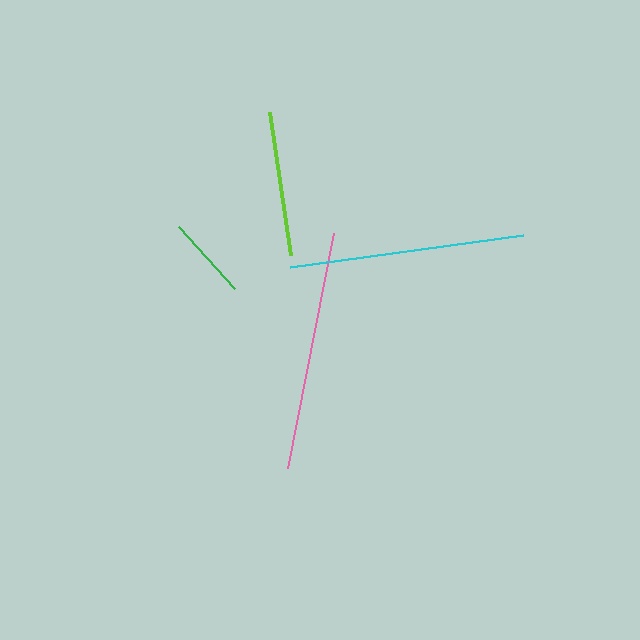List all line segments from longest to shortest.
From longest to shortest: pink, cyan, lime, green.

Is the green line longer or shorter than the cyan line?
The cyan line is longer than the green line.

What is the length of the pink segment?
The pink segment is approximately 240 pixels long.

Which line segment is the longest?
The pink line is the longest at approximately 240 pixels.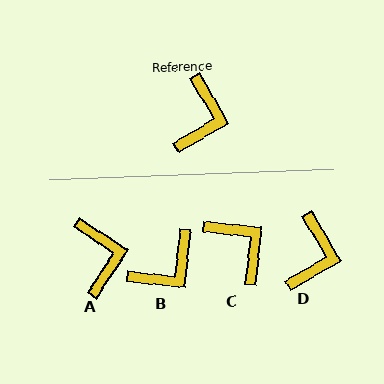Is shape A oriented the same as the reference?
No, it is off by about 26 degrees.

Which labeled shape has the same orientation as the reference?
D.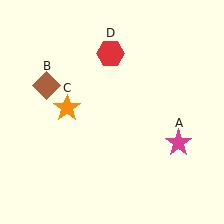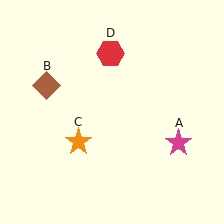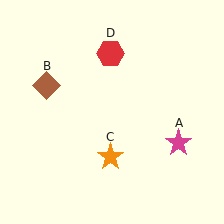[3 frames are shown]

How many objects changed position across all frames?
1 object changed position: orange star (object C).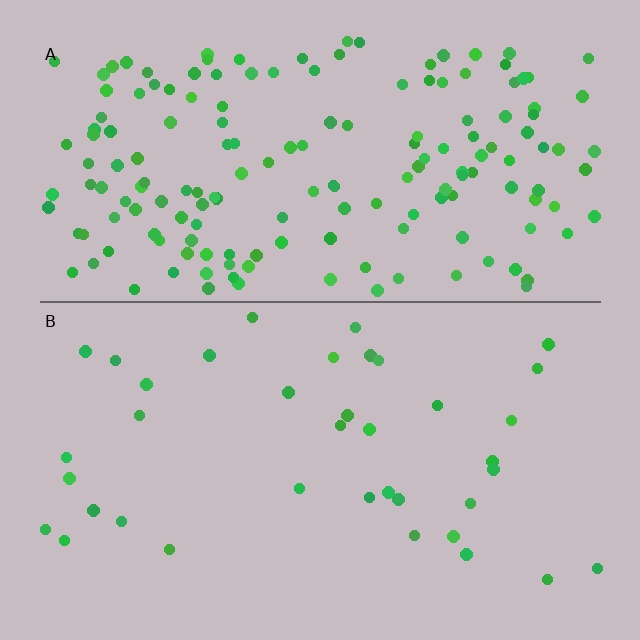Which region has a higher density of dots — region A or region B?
A (the top).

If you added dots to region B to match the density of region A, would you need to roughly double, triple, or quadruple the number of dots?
Approximately quadruple.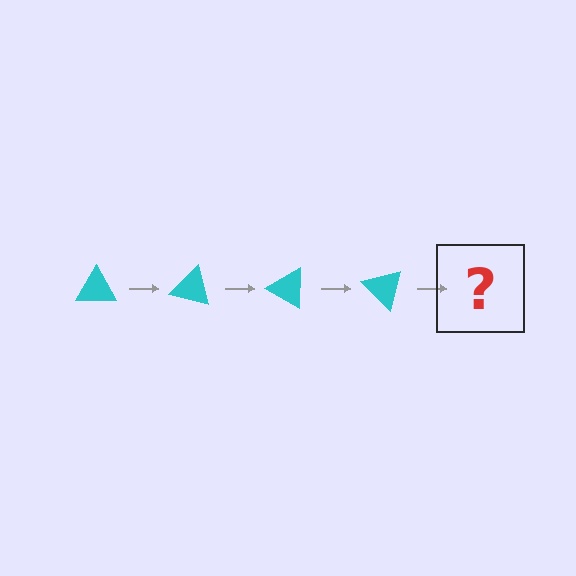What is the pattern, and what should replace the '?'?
The pattern is that the triangle rotates 15 degrees each step. The '?' should be a cyan triangle rotated 60 degrees.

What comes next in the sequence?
The next element should be a cyan triangle rotated 60 degrees.